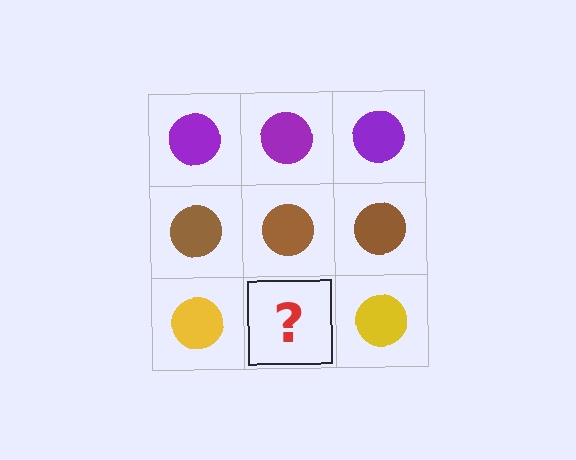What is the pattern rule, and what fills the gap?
The rule is that each row has a consistent color. The gap should be filled with a yellow circle.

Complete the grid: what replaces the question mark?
The question mark should be replaced with a yellow circle.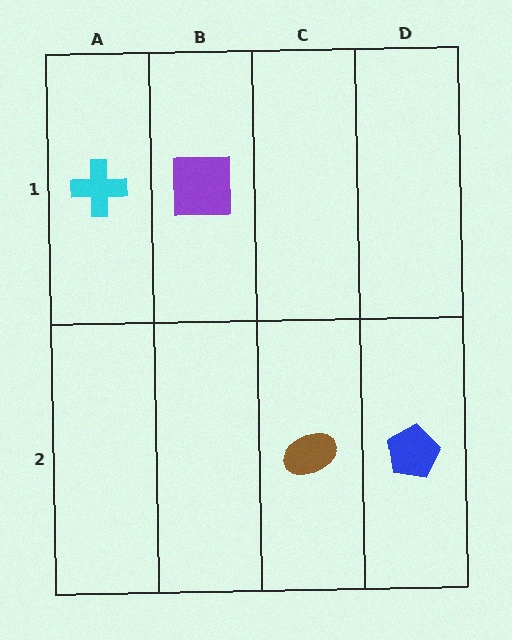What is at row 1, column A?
A cyan cross.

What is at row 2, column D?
A blue pentagon.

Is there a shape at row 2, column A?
No, that cell is empty.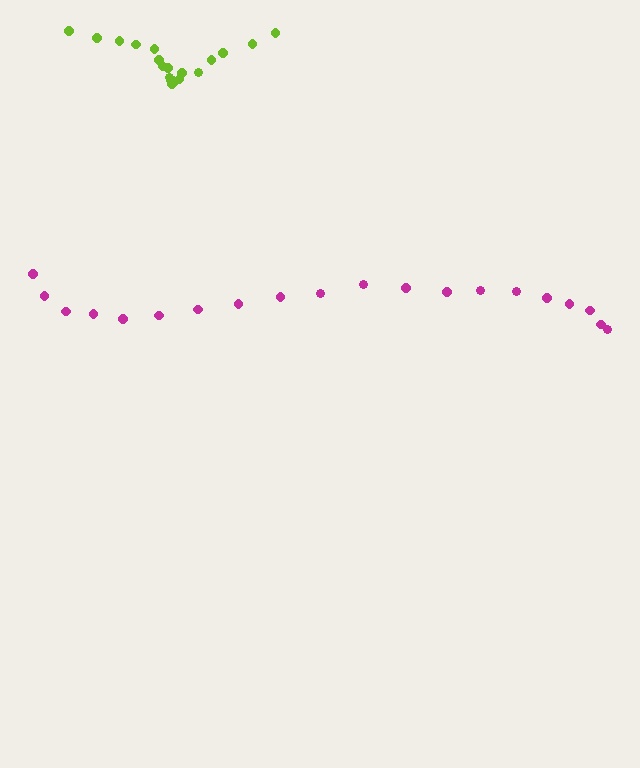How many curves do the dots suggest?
There are 2 distinct paths.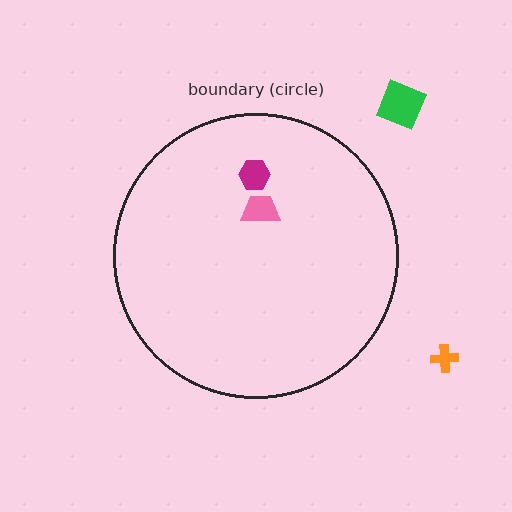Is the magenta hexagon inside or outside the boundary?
Inside.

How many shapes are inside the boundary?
2 inside, 2 outside.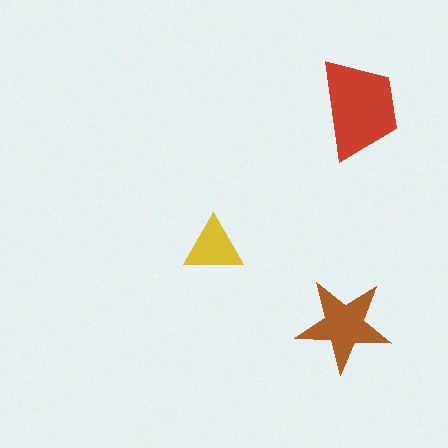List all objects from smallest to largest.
The yellow triangle, the brown star, the red trapezoid.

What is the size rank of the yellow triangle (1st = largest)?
3rd.